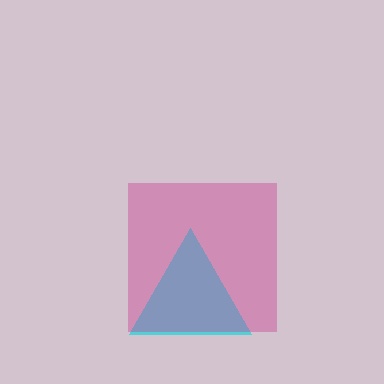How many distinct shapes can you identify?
There are 2 distinct shapes: a cyan triangle, a magenta square.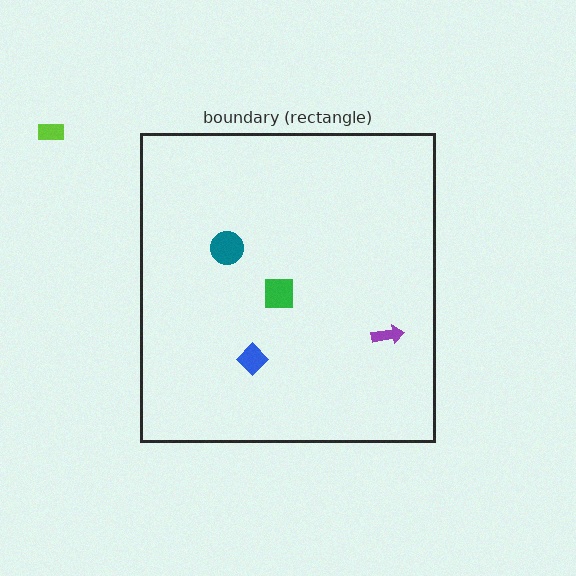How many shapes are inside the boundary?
4 inside, 1 outside.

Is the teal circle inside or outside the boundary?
Inside.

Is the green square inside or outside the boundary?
Inside.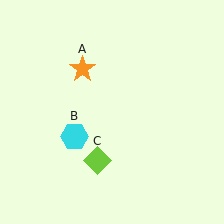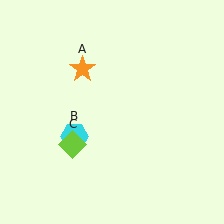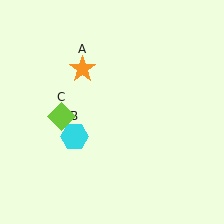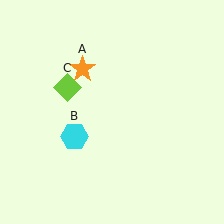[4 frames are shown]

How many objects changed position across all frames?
1 object changed position: lime diamond (object C).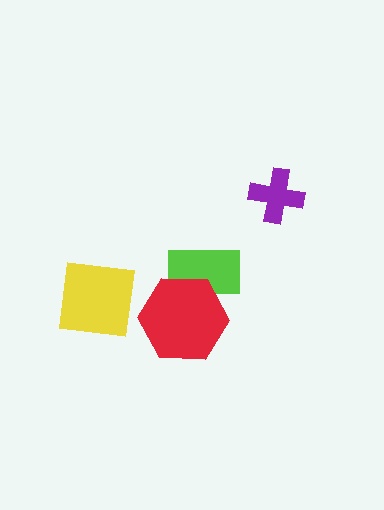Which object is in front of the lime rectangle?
The red hexagon is in front of the lime rectangle.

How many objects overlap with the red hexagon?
1 object overlaps with the red hexagon.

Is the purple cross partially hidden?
No, no other shape covers it.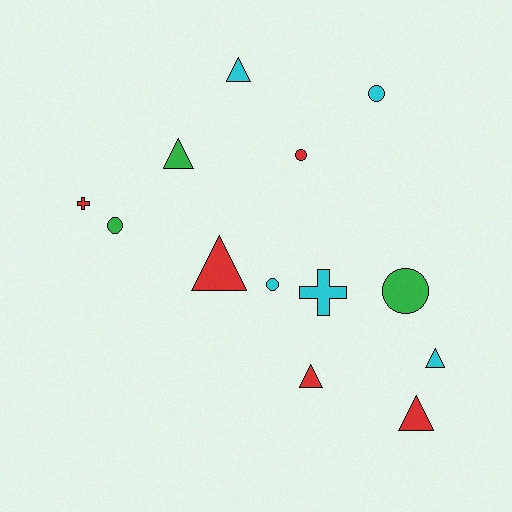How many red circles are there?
There is 1 red circle.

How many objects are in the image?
There are 13 objects.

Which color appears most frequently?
Cyan, with 5 objects.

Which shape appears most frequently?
Triangle, with 6 objects.